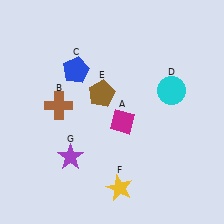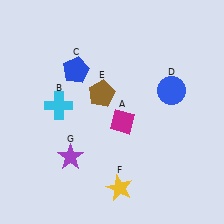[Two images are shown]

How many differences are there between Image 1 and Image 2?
There are 2 differences between the two images.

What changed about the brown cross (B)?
In Image 1, B is brown. In Image 2, it changed to cyan.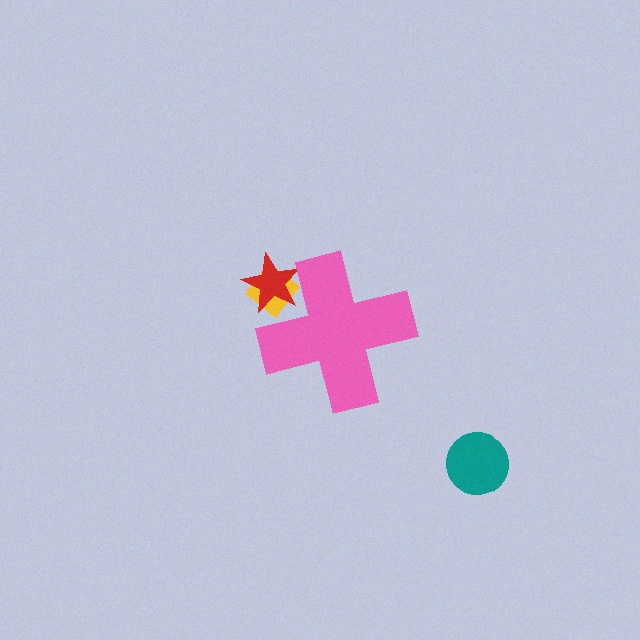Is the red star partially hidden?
Yes, the red star is partially hidden behind the pink cross.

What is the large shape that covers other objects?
A pink cross.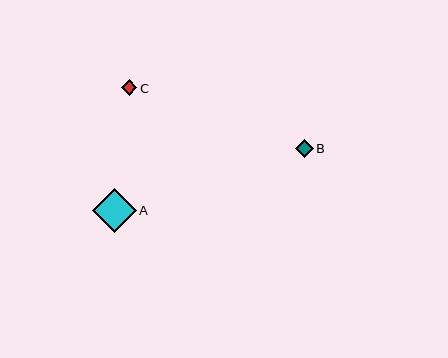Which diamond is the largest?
Diamond A is the largest with a size of approximately 43 pixels.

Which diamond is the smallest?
Diamond C is the smallest with a size of approximately 15 pixels.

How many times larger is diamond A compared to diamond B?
Diamond A is approximately 2.5 times the size of diamond B.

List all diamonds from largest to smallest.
From largest to smallest: A, B, C.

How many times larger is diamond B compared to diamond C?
Diamond B is approximately 1.1 times the size of diamond C.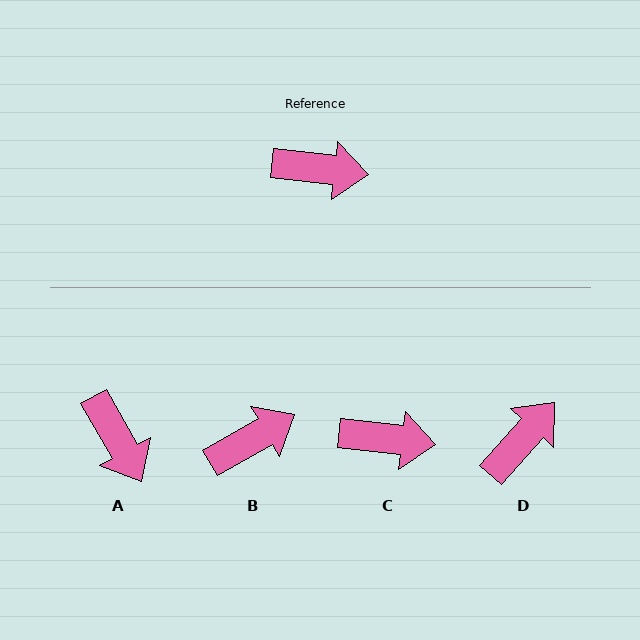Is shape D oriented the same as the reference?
No, it is off by about 55 degrees.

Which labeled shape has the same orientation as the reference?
C.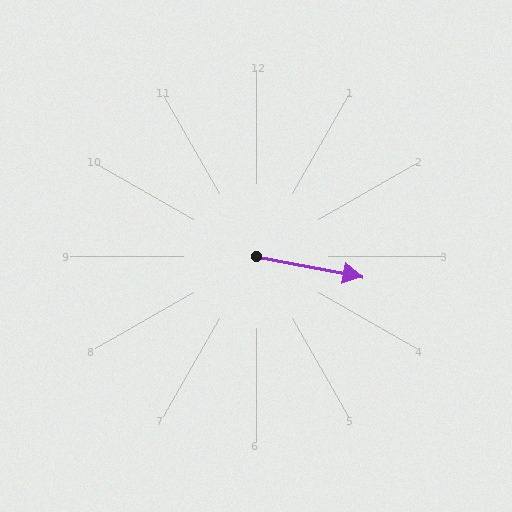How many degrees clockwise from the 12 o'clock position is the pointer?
Approximately 101 degrees.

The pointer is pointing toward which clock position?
Roughly 3 o'clock.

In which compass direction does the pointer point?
East.